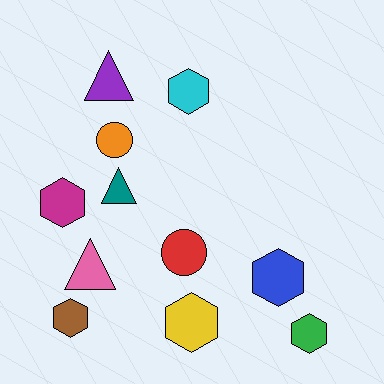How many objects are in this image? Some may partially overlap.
There are 11 objects.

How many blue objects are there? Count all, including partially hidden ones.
There is 1 blue object.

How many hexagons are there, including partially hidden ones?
There are 6 hexagons.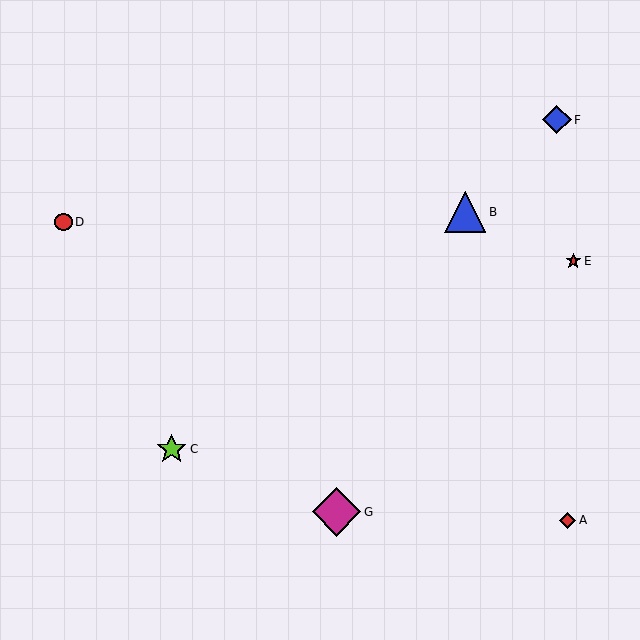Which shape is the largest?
The magenta diamond (labeled G) is the largest.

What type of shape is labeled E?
Shape E is a red star.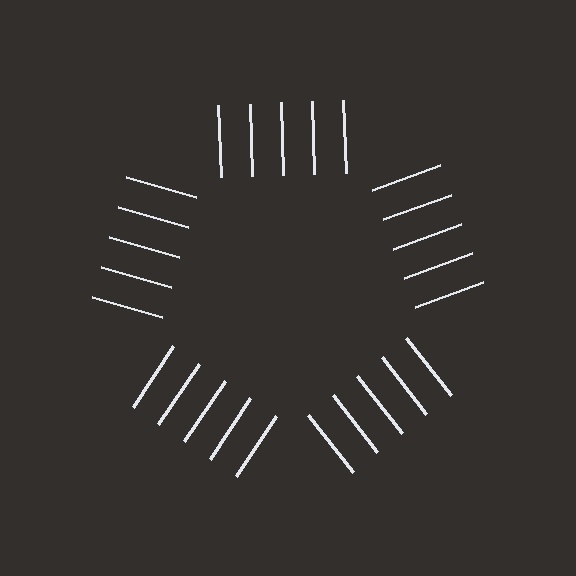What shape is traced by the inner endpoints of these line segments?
An illusory pentagon — the line segments terminate on its edges but no continuous stroke is drawn.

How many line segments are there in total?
25 — 5 along each of the 5 edges.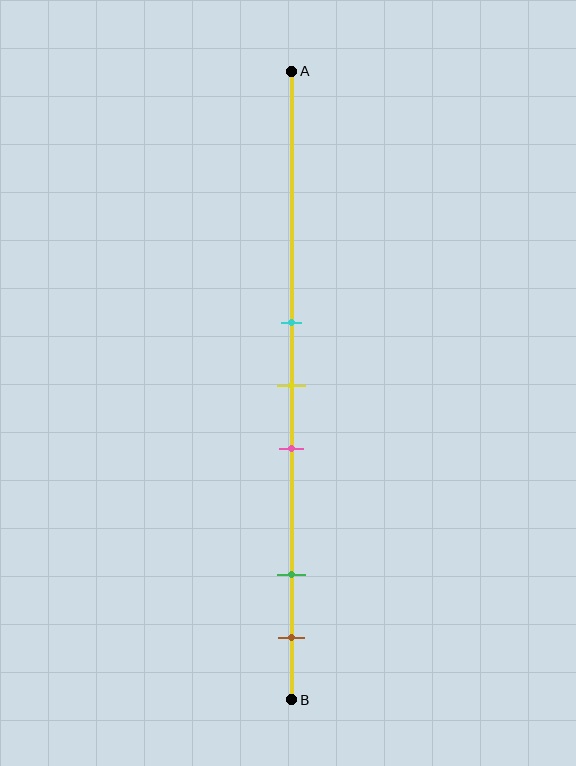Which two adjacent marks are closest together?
The cyan and yellow marks are the closest adjacent pair.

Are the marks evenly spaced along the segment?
No, the marks are not evenly spaced.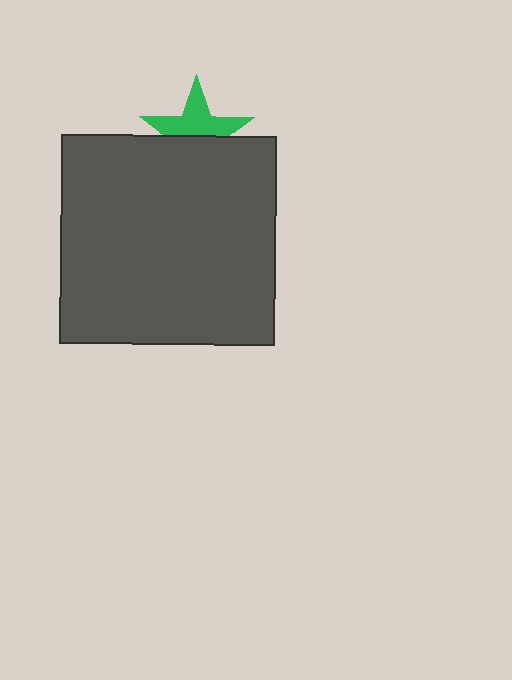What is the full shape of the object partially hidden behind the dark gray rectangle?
The partially hidden object is a green star.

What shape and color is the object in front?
The object in front is a dark gray rectangle.